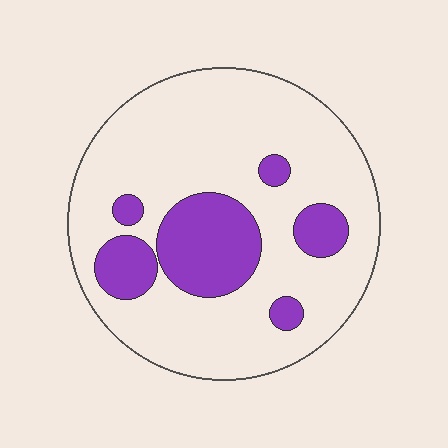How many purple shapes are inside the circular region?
6.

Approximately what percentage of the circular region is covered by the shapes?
Approximately 20%.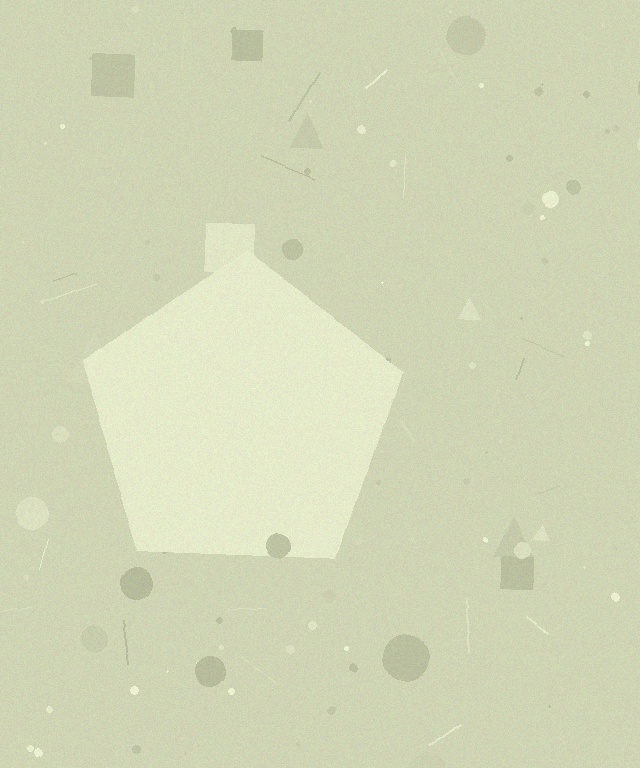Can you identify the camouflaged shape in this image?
The camouflaged shape is a pentagon.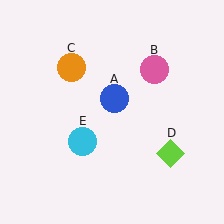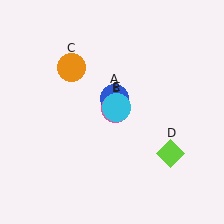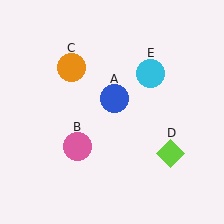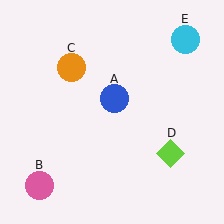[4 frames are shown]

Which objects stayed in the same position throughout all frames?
Blue circle (object A) and orange circle (object C) and lime diamond (object D) remained stationary.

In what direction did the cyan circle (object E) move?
The cyan circle (object E) moved up and to the right.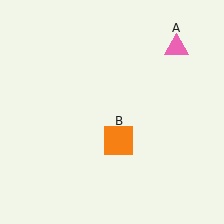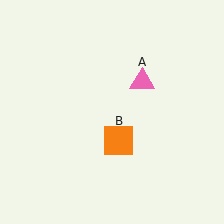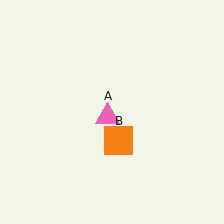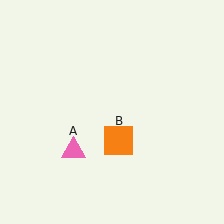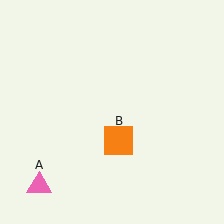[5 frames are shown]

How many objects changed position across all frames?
1 object changed position: pink triangle (object A).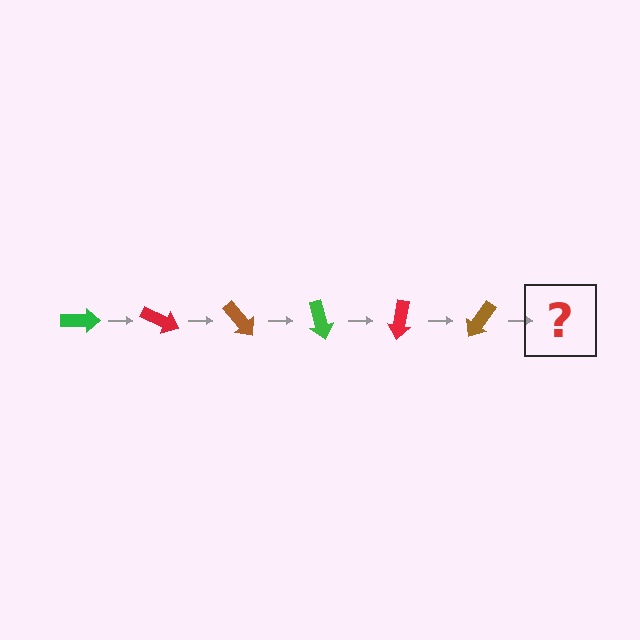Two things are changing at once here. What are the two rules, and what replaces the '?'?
The two rules are that it rotates 25 degrees each step and the color cycles through green, red, and brown. The '?' should be a green arrow, rotated 150 degrees from the start.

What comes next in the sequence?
The next element should be a green arrow, rotated 150 degrees from the start.